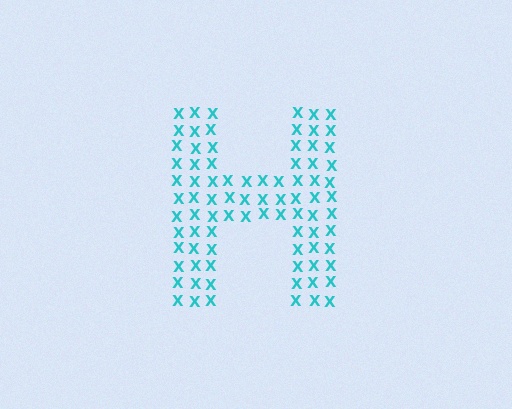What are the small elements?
The small elements are letter X's.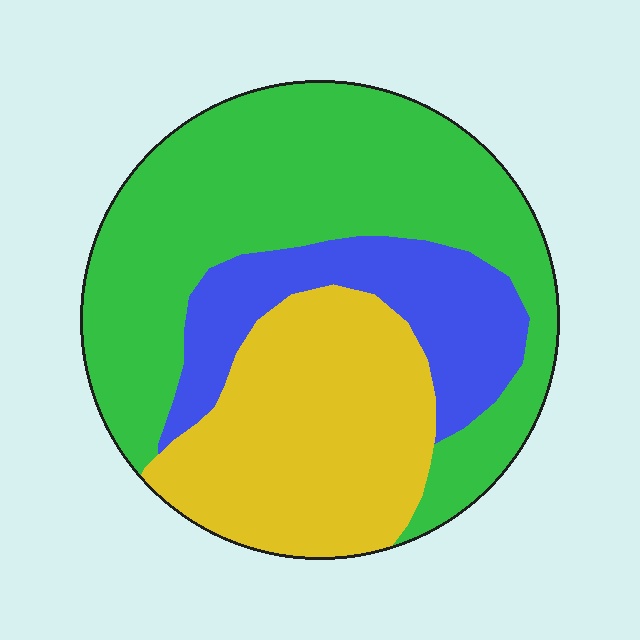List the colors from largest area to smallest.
From largest to smallest: green, yellow, blue.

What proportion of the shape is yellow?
Yellow covers around 30% of the shape.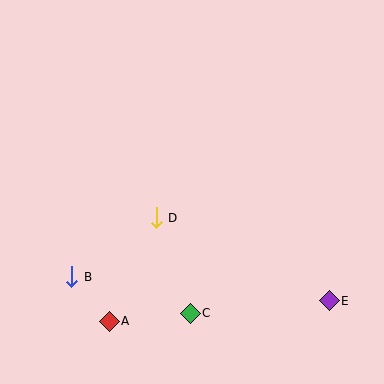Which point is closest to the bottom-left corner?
Point A is closest to the bottom-left corner.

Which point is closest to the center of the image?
Point D at (156, 218) is closest to the center.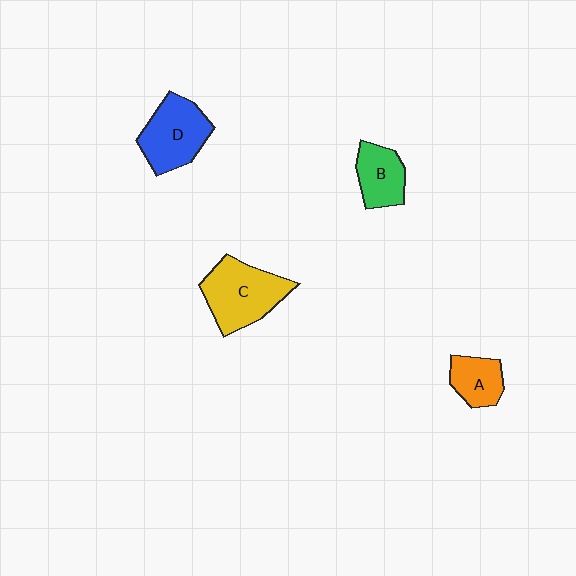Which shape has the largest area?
Shape C (yellow).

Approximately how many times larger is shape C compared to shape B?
Approximately 1.7 times.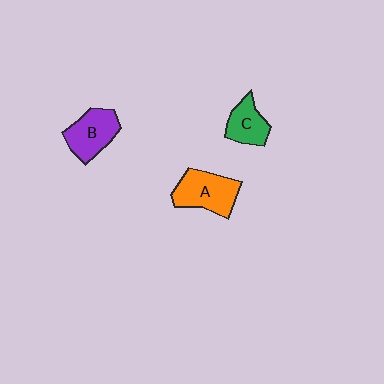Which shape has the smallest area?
Shape C (green).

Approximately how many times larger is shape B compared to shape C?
Approximately 1.3 times.